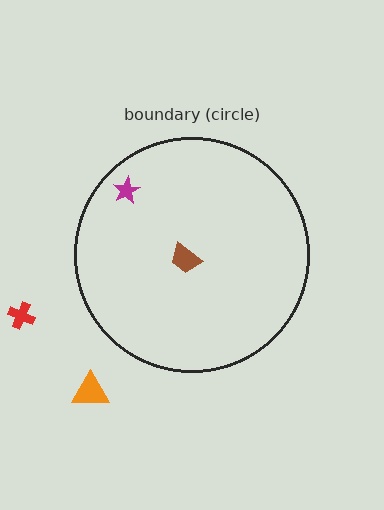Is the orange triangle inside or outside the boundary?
Outside.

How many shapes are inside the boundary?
2 inside, 2 outside.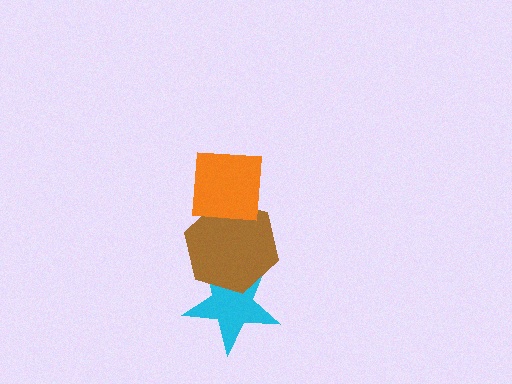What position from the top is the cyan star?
The cyan star is 3rd from the top.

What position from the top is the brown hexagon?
The brown hexagon is 2nd from the top.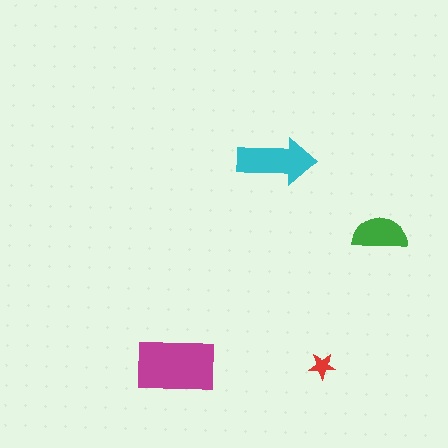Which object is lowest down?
The magenta rectangle is bottommost.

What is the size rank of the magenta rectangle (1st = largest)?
1st.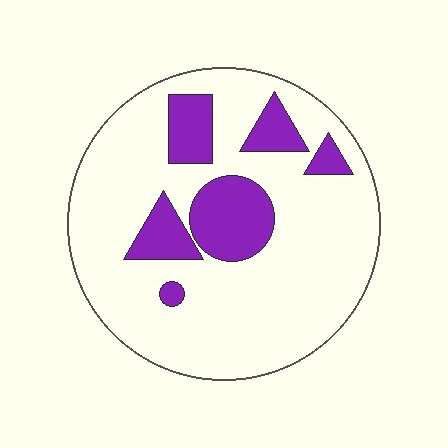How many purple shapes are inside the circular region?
6.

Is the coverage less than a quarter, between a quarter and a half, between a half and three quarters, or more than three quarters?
Less than a quarter.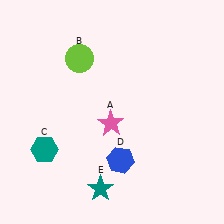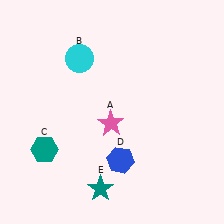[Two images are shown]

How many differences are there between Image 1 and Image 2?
There is 1 difference between the two images.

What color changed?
The circle (B) changed from lime in Image 1 to cyan in Image 2.